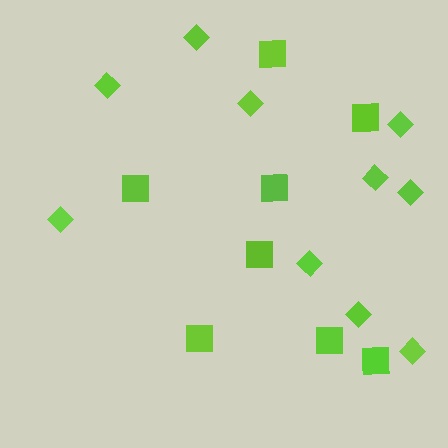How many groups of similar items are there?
There are 2 groups: one group of squares (8) and one group of diamonds (10).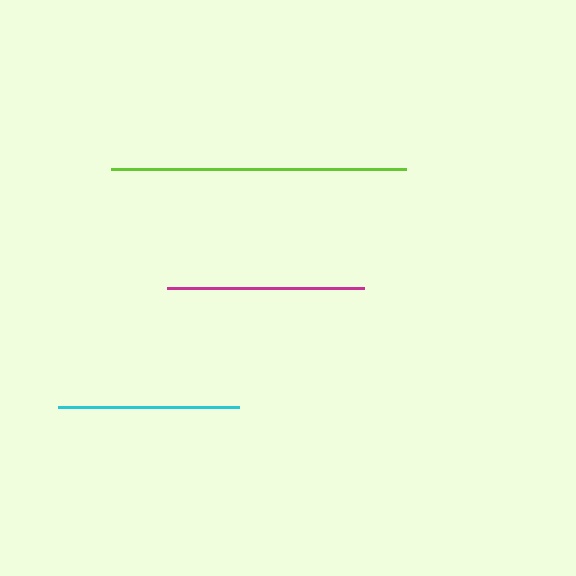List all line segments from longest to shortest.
From longest to shortest: lime, magenta, cyan.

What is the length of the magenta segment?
The magenta segment is approximately 197 pixels long.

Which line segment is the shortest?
The cyan line is the shortest at approximately 181 pixels.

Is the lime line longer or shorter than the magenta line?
The lime line is longer than the magenta line.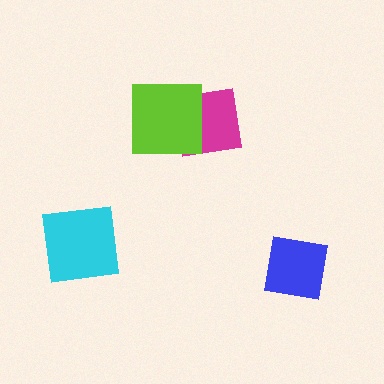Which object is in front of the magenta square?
The lime square is in front of the magenta square.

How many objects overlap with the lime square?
1 object overlaps with the lime square.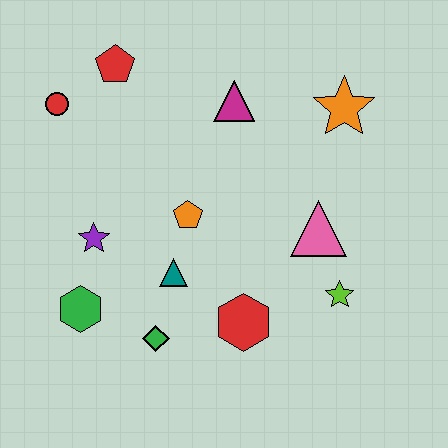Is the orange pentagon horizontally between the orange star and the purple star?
Yes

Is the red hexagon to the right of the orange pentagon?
Yes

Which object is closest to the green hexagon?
The purple star is closest to the green hexagon.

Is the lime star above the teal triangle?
No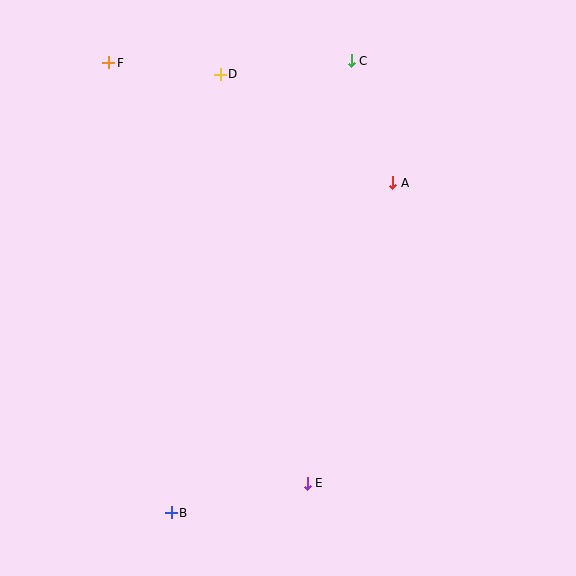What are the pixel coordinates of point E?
Point E is at (307, 483).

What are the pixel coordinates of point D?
Point D is at (220, 74).